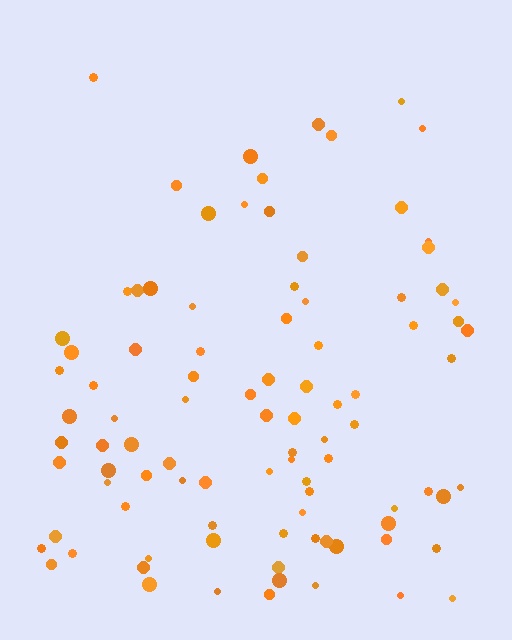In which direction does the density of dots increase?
From top to bottom, with the bottom side densest.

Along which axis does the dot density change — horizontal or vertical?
Vertical.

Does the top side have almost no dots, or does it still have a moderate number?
Still a moderate number, just noticeably fewer than the bottom.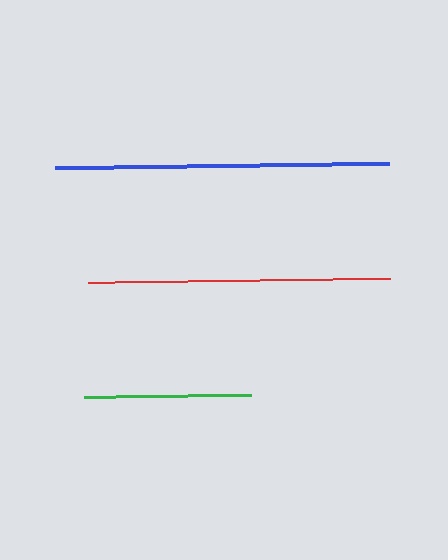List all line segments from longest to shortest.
From longest to shortest: blue, red, green.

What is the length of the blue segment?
The blue segment is approximately 334 pixels long.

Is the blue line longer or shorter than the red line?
The blue line is longer than the red line.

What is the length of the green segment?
The green segment is approximately 167 pixels long.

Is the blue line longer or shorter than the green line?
The blue line is longer than the green line.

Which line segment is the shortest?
The green line is the shortest at approximately 167 pixels.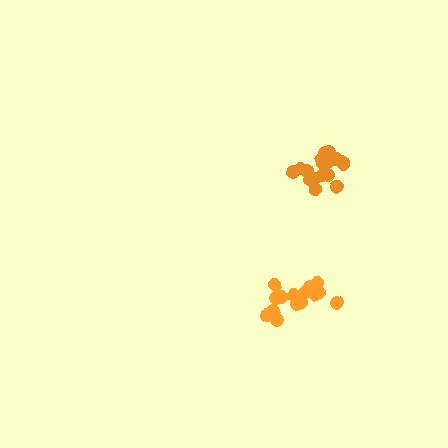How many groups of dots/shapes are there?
There are 2 groups.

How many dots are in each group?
Group 1: 17 dots, Group 2: 15 dots (32 total).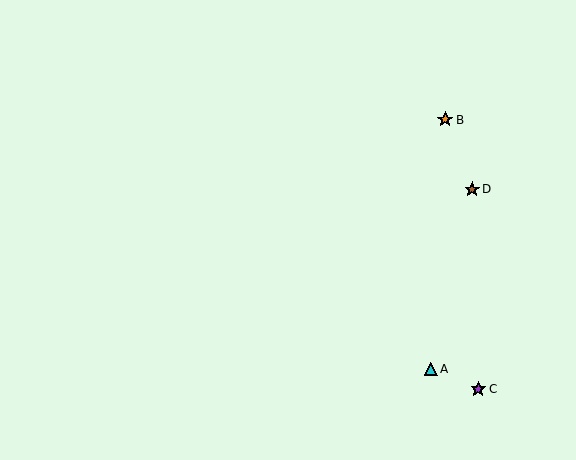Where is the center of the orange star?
The center of the orange star is at (445, 120).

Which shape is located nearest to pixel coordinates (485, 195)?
The brown star (labeled D) at (472, 189) is nearest to that location.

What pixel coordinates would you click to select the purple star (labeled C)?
Click at (478, 389) to select the purple star C.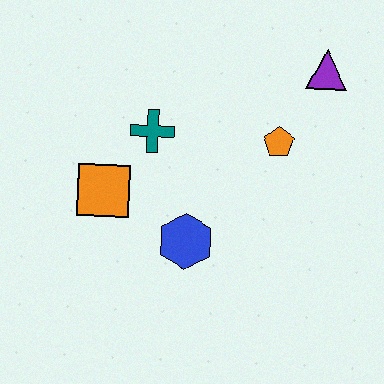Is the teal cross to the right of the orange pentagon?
No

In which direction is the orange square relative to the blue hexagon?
The orange square is to the left of the blue hexagon.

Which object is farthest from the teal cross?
The purple triangle is farthest from the teal cross.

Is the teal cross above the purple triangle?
No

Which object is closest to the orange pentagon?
The purple triangle is closest to the orange pentagon.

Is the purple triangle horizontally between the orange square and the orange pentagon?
No